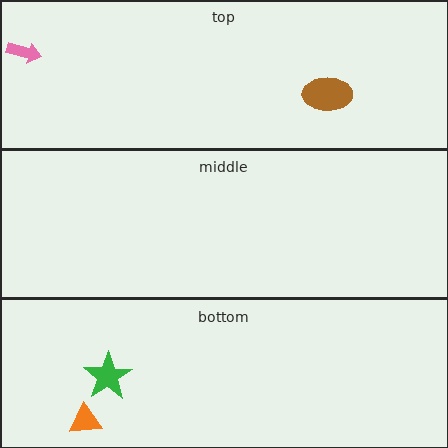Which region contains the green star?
The bottom region.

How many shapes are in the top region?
2.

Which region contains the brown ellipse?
The top region.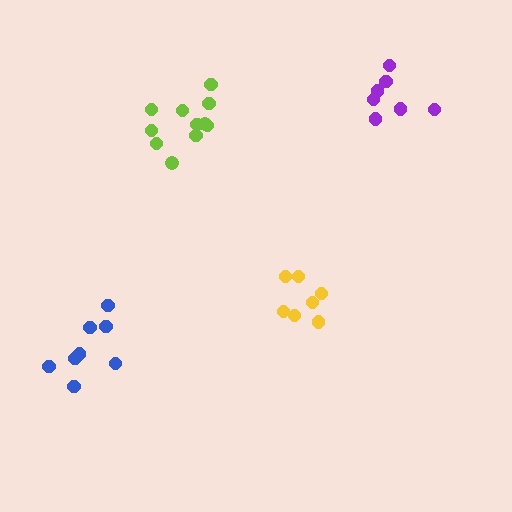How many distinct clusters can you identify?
There are 4 distinct clusters.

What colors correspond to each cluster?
The clusters are colored: lime, blue, purple, yellow.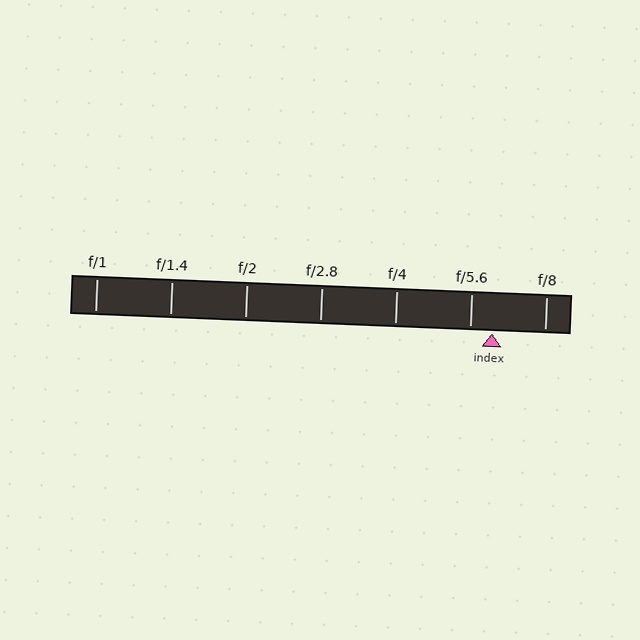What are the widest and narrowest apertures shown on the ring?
The widest aperture shown is f/1 and the narrowest is f/8.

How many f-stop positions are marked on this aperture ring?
There are 7 f-stop positions marked.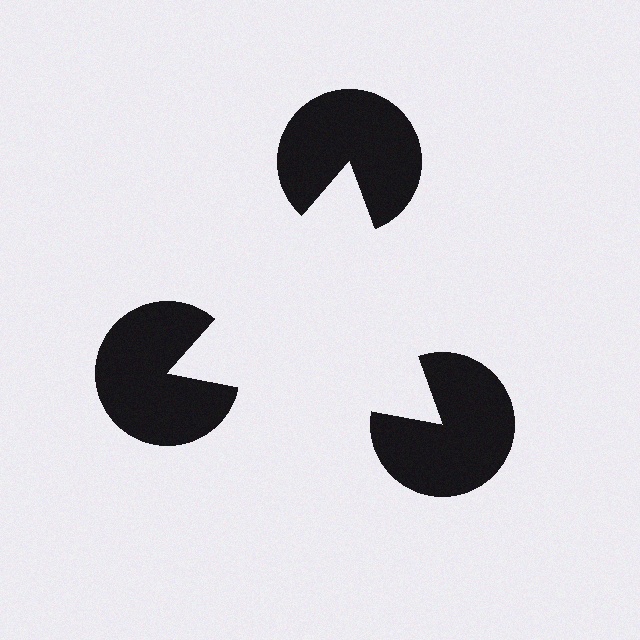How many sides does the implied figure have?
3 sides.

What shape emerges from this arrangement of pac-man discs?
An illusory triangle — its edges are inferred from the aligned wedge cuts in the pac-man discs, not physically drawn.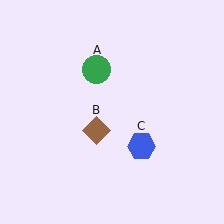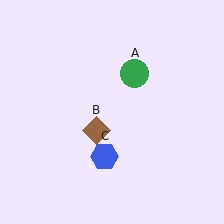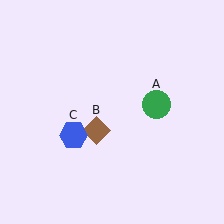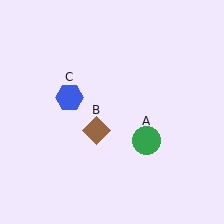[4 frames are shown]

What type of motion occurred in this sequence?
The green circle (object A), blue hexagon (object C) rotated clockwise around the center of the scene.